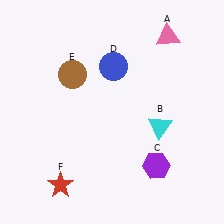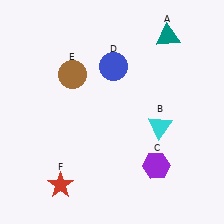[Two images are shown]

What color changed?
The triangle (A) changed from pink in Image 1 to teal in Image 2.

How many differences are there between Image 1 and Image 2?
There is 1 difference between the two images.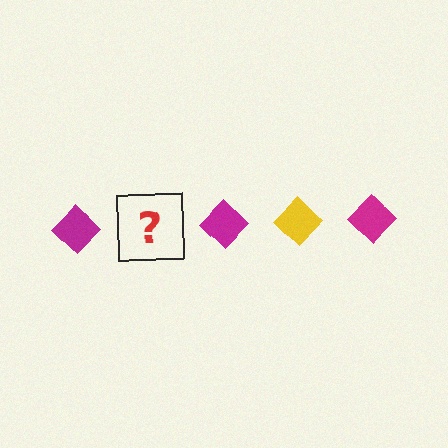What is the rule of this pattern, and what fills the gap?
The rule is that the pattern cycles through magenta, yellow diamonds. The gap should be filled with a yellow diamond.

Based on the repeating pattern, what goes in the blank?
The blank should be a yellow diamond.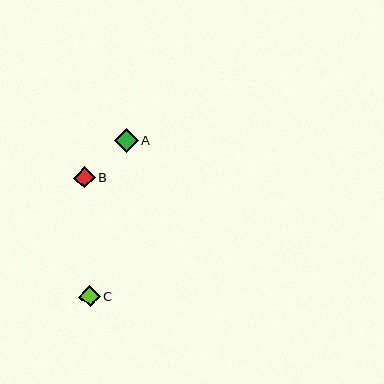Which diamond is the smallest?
Diamond C is the smallest with a size of approximately 21 pixels.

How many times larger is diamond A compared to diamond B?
Diamond A is approximately 1.1 times the size of diamond B.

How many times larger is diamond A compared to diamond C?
Diamond A is approximately 1.1 times the size of diamond C.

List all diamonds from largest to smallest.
From largest to smallest: A, B, C.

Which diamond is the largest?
Diamond A is the largest with a size of approximately 24 pixels.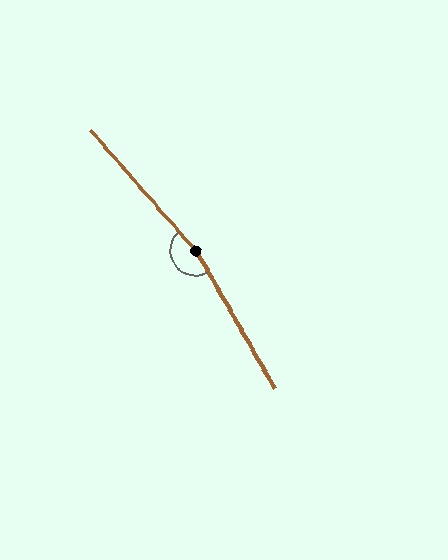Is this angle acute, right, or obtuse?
It is obtuse.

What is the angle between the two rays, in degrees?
Approximately 169 degrees.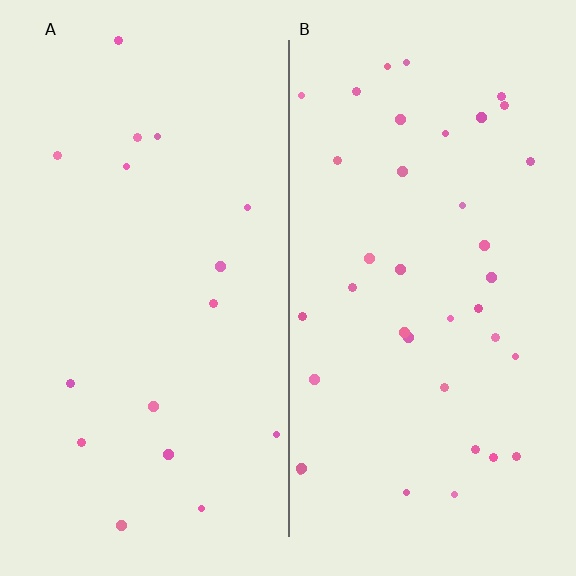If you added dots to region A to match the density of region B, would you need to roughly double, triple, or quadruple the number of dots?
Approximately double.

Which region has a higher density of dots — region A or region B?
B (the right).